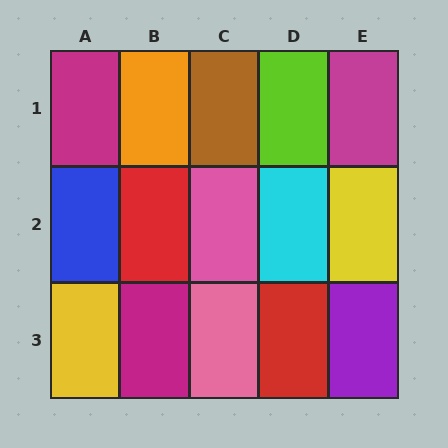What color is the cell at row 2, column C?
Pink.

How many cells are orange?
1 cell is orange.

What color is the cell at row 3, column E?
Purple.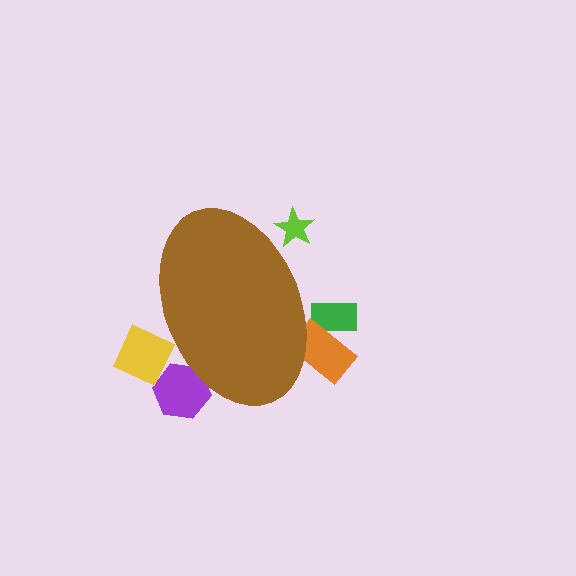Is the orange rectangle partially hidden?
Yes, the orange rectangle is partially hidden behind the brown ellipse.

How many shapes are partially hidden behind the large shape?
5 shapes are partially hidden.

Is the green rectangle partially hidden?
Yes, the green rectangle is partially hidden behind the brown ellipse.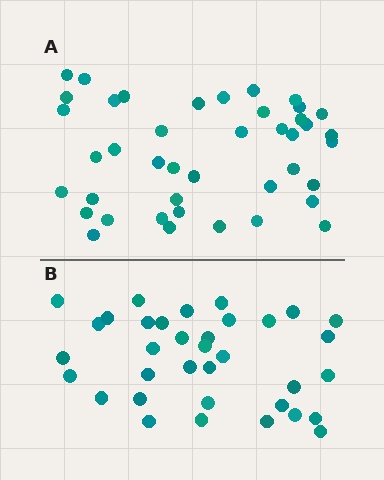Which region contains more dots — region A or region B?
Region A (the top region) has more dots.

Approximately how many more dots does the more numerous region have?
Region A has roughly 8 or so more dots than region B.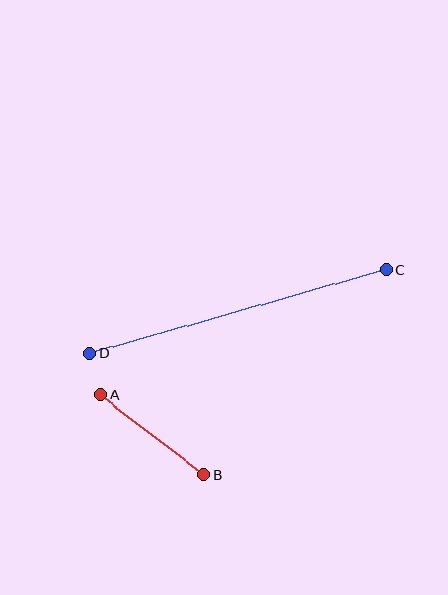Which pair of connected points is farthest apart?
Points C and D are farthest apart.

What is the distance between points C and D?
The distance is approximately 308 pixels.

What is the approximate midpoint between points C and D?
The midpoint is at approximately (238, 312) pixels.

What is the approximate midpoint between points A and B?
The midpoint is at approximately (152, 434) pixels.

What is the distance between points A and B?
The distance is approximately 131 pixels.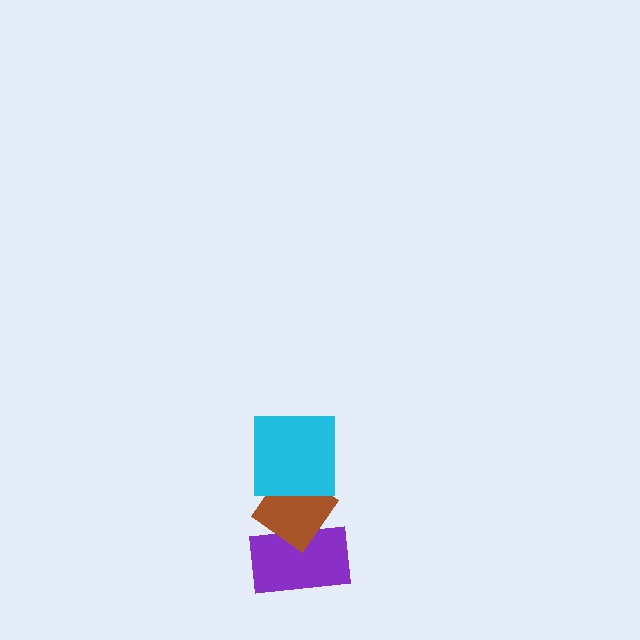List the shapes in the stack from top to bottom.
From top to bottom: the cyan square, the brown diamond, the purple rectangle.